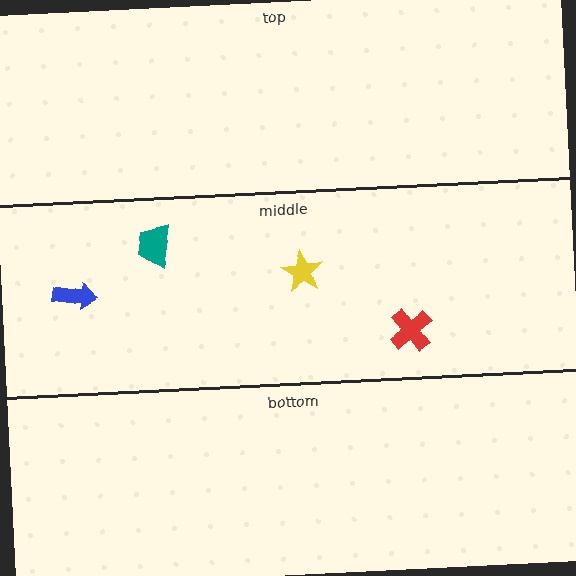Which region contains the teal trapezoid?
The middle region.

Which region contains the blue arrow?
The middle region.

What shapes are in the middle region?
The teal trapezoid, the red cross, the yellow star, the blue arrow.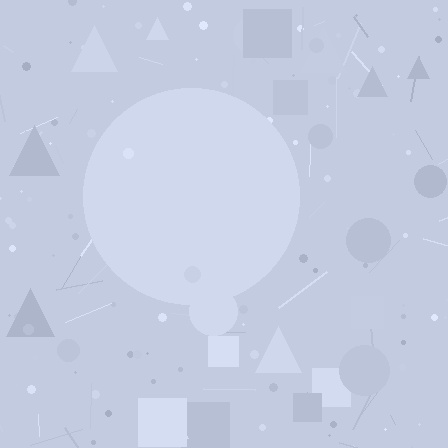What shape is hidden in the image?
A circle is hidden in the image.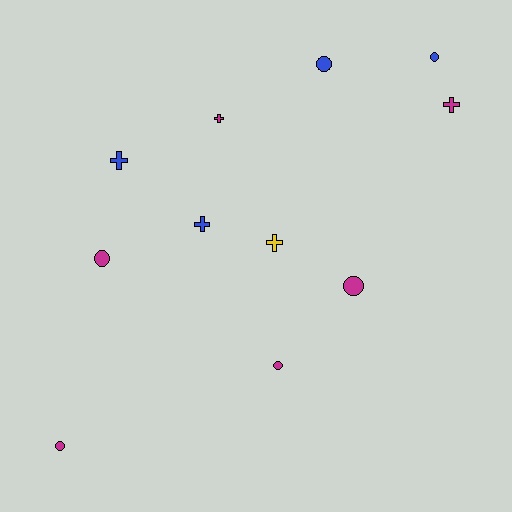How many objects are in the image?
There are 11 objects.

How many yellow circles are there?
There are no yellow circles.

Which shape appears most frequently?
Circle, with 6 objects.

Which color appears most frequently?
Magenta, with 6 objects.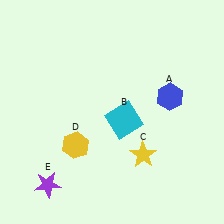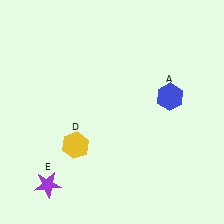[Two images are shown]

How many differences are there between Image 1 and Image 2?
There are 2 differences between the two images.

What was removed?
The cyan square (B), the yellow star (C) were removed in Image 2.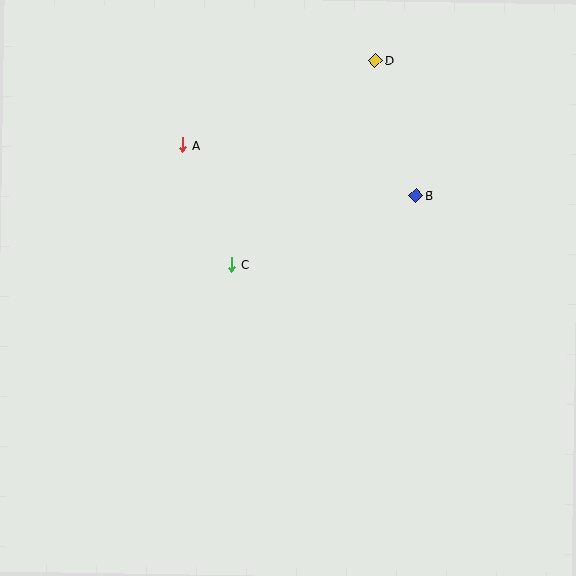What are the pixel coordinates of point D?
Point D is at (375, 60).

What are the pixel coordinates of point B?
Point B is at (416, 196).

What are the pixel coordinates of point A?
Point A is at (183, 145).